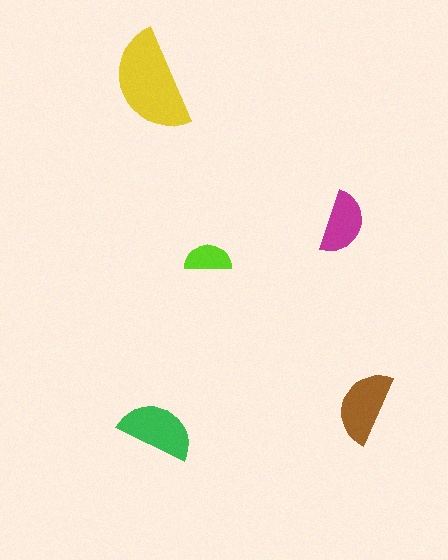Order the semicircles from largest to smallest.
the yellow one, the green one, the brown one, the magenta one, the lime one.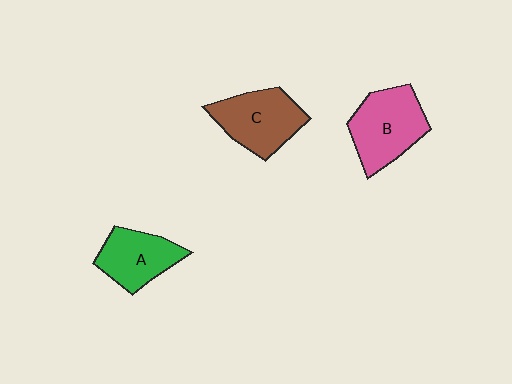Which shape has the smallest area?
Shape A (green).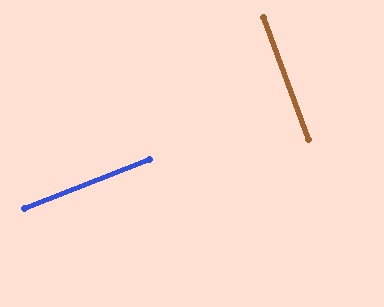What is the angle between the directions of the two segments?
Approximately 89 degrees.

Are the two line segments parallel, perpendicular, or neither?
Perpendicular — they meet at approximately 89°.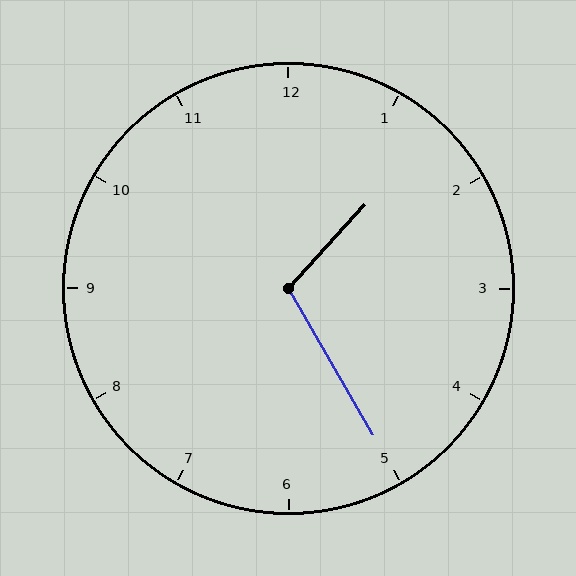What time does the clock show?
1:25.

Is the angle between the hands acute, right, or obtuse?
It is obtuse.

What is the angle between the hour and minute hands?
Approximately 108 degrees.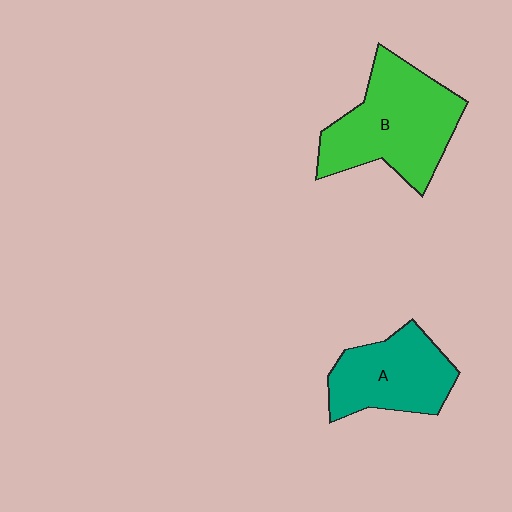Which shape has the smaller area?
Shape A (teal).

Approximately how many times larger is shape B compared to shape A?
Approximately 1.4 times.